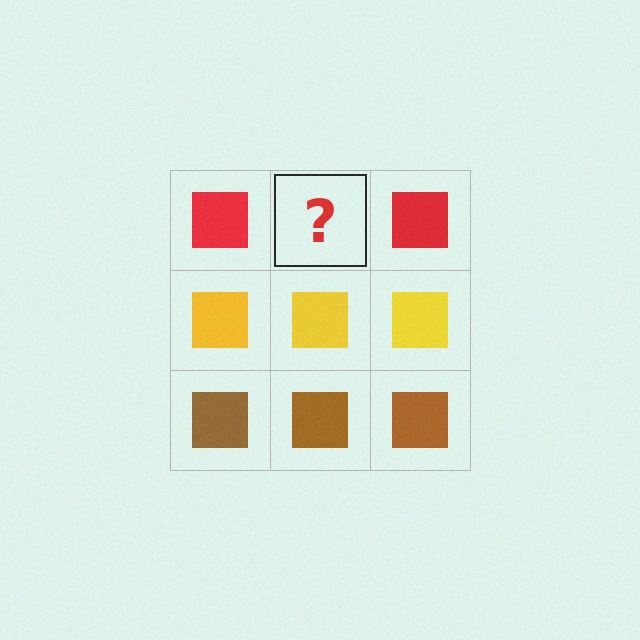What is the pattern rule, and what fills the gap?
The rule is that each row has a consistent color. The gap should be filled with a red square.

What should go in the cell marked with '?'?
The missing cell should contain a red square.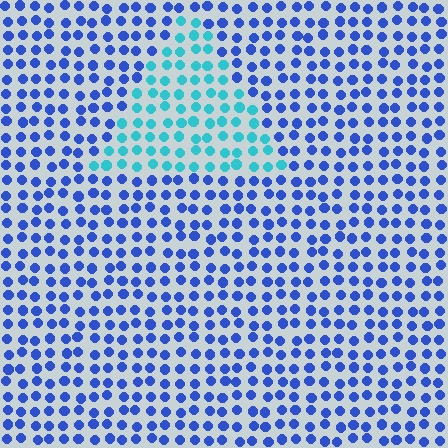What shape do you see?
I see a triangle.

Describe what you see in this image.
The image is filled with small blue elements in a uniform arrangement. A triangle-shaped region is visible where the elements are tinted to a slightly different hue, forming a subtle color boundary.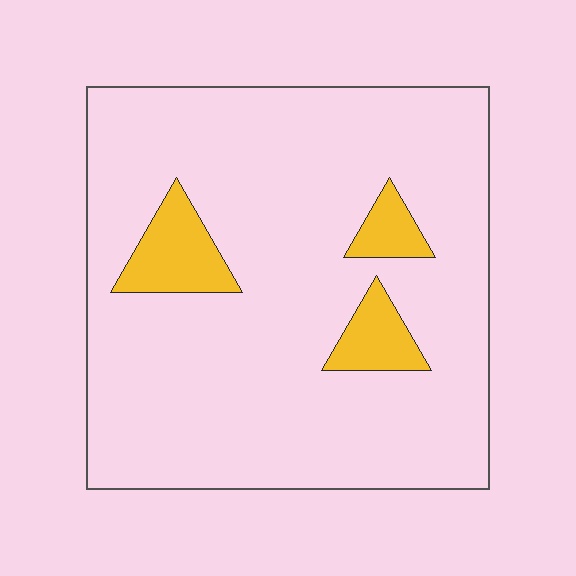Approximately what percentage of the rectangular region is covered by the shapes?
Approximately 10%.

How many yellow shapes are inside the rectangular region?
3.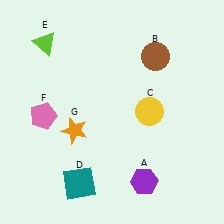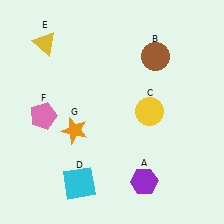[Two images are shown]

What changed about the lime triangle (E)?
In Image 1, E is lime. In Image 2, it changed to yellow.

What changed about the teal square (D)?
In Image 1, D is teal. In Image 2, it changed to cyan.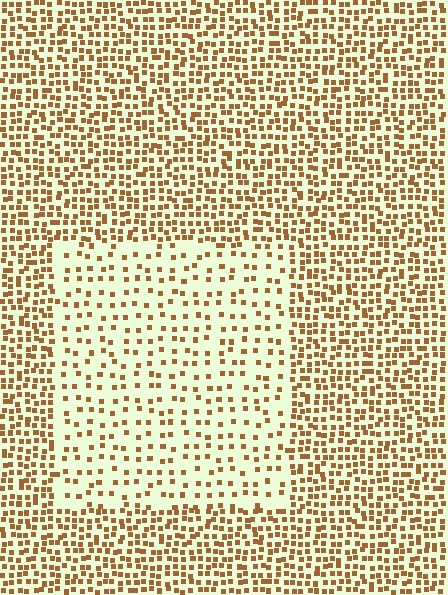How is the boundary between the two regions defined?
The boundary is defined by a change in element density (approximately 2.3x ratio). All elements are the same color, size, and shape.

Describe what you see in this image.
The image contains small brown elements arranged at two different densities. A rectangle-shaped region is visible where the elements are less densely packed than the surrounding area.